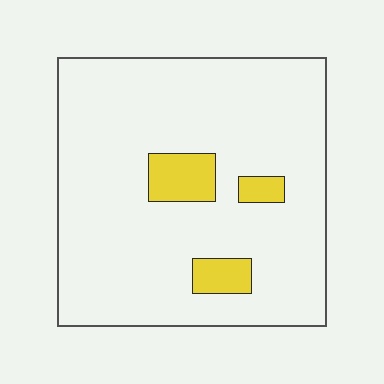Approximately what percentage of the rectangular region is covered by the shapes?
Approximately 10%.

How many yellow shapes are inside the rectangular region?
3.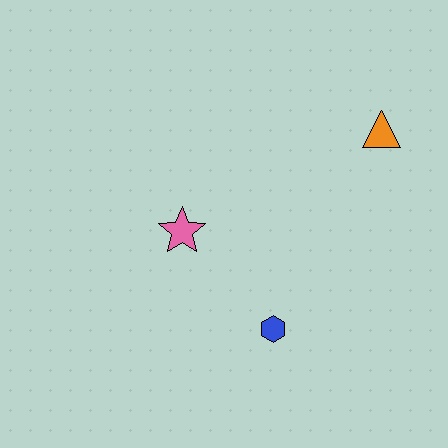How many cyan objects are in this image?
There are no cyan objects.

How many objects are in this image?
There are 3 objects.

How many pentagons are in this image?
There are no pentagons.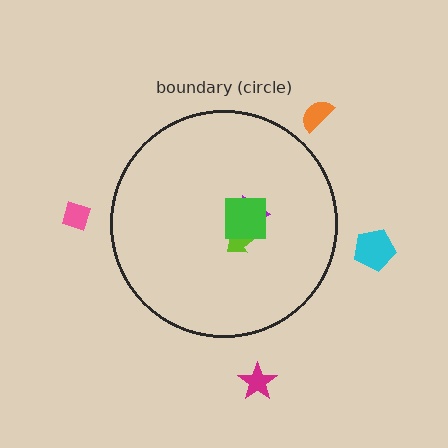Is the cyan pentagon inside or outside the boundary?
Outside.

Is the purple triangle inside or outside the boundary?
Inside.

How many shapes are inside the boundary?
3 inside, 4 outside.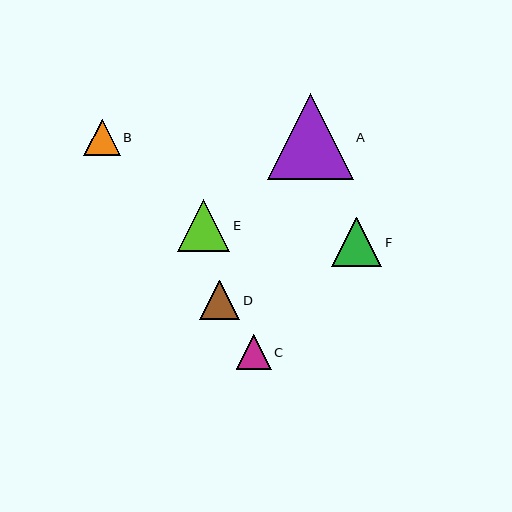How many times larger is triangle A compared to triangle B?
Triangle A is approximately 2.3 times the size of triangle B.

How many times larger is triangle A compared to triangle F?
Triangle A is approximately 1.7 times the size of triangle F.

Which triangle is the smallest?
Triangle C is the smallest with a size of approximately 35 pixels.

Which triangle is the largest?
Triangle A is the largest with a size of approximately 86 pixels.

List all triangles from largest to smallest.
From largest to smallest: A, E, F, D, B, C.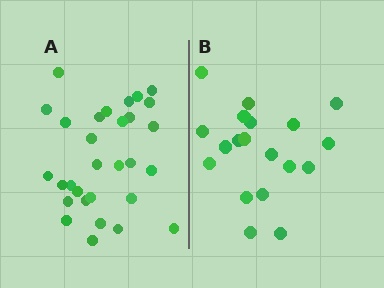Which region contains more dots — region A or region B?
Region A (the left region) has more dots.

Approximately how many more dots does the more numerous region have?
Region A has roughly 12 or so more dots than region B.